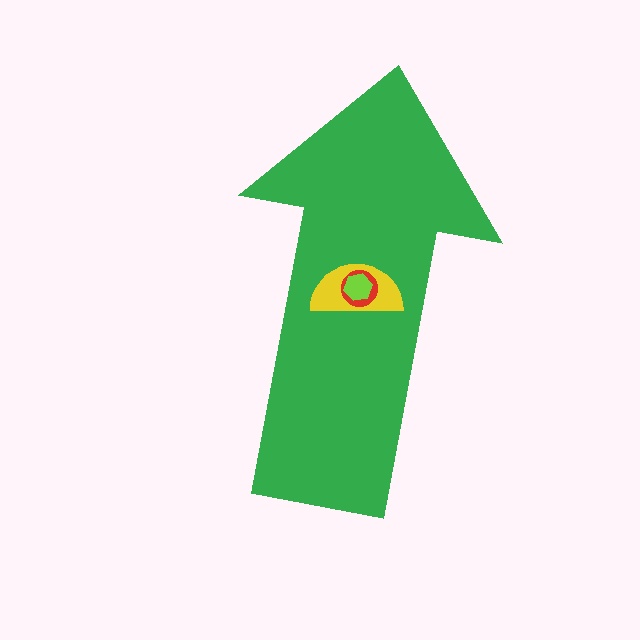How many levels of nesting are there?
4.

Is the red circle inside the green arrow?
Yes.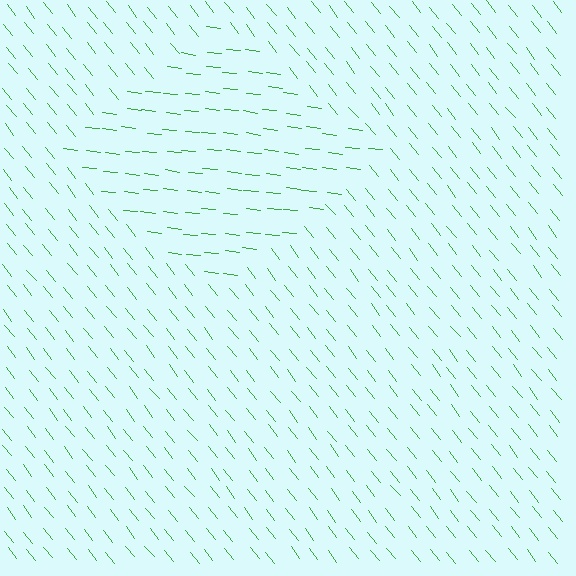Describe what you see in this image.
The image is filled with small green line segments. A diamond region in the image has lines oriented differently from the surrounding lines, creating a visible texture boundary.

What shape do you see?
I see a diamond.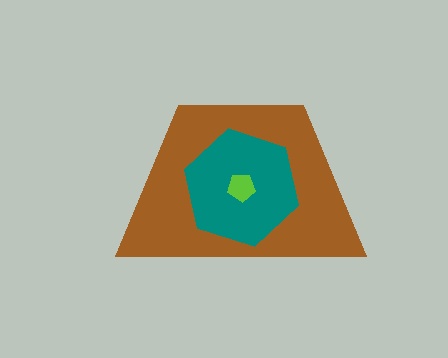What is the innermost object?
The lime pentagon.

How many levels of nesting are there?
3.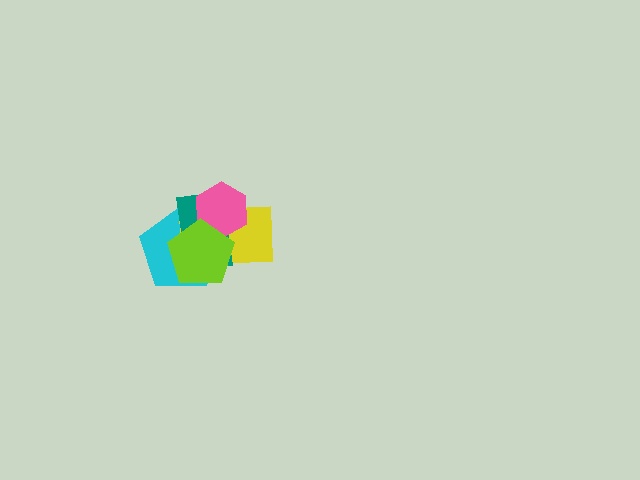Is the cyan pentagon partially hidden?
Yes, it is partially covered by another shape.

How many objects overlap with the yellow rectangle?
4 objects overlap with the yellow rectangle.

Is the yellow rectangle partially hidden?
Yes, it is partially covered by another shape.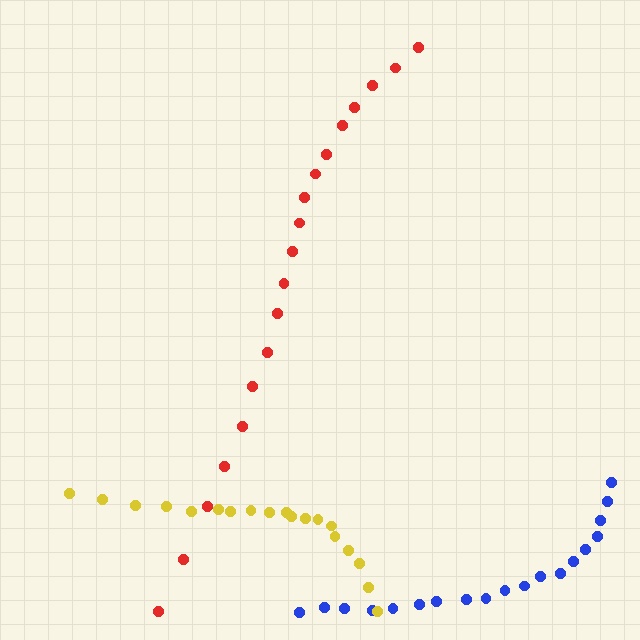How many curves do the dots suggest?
There are 3 distinct paths.